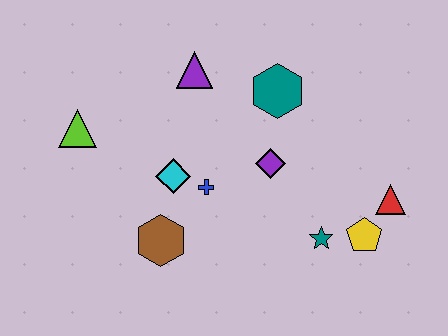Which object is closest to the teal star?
The yellow pentagon is closest to the teal star.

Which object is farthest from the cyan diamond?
The red triangle is farthest from the cyan diamond.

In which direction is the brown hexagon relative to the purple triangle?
The brown hexagon is below the purple triangle.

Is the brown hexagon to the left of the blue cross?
Yes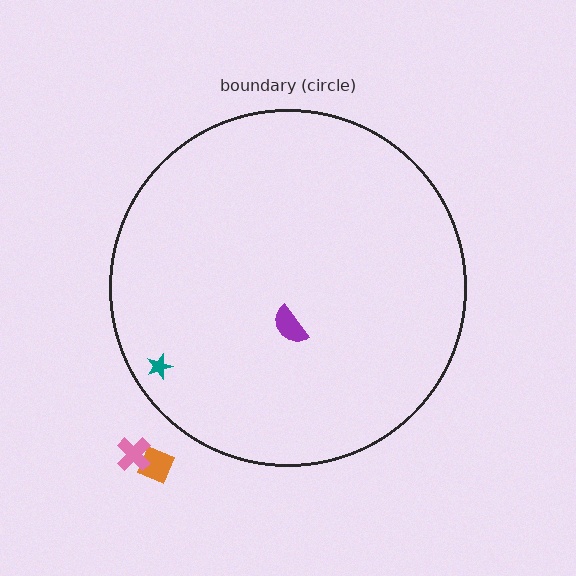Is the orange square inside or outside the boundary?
Outside.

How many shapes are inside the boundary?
2 inside, 2 outside.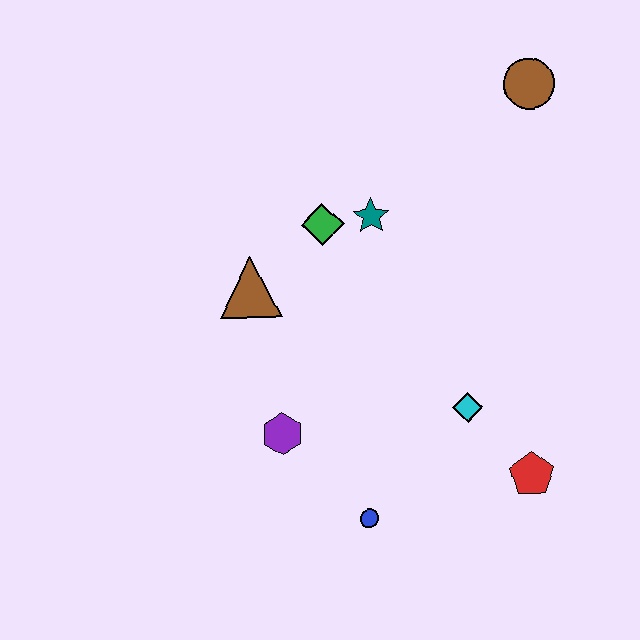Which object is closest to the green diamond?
The teal star is closest to the green diamond.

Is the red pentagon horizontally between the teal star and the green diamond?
No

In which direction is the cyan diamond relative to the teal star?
The cyan diamond is below the teal star.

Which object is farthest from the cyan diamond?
The brown circle is farthest from the cyan diamond.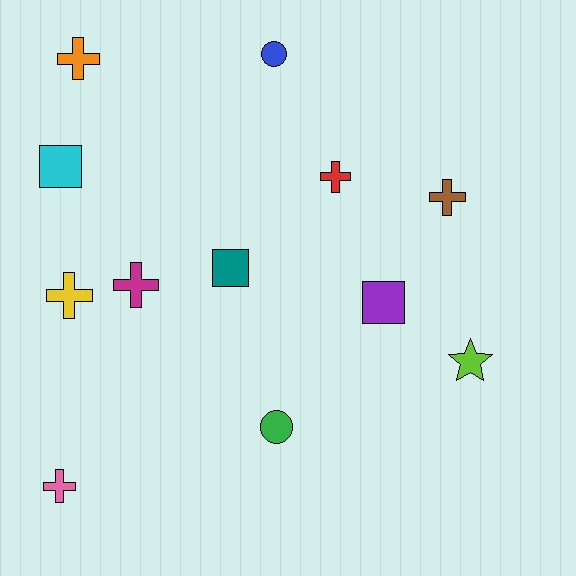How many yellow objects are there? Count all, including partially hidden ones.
There is 1 yellow object.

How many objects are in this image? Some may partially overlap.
There are 12 objects.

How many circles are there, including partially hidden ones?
There are 2 circles.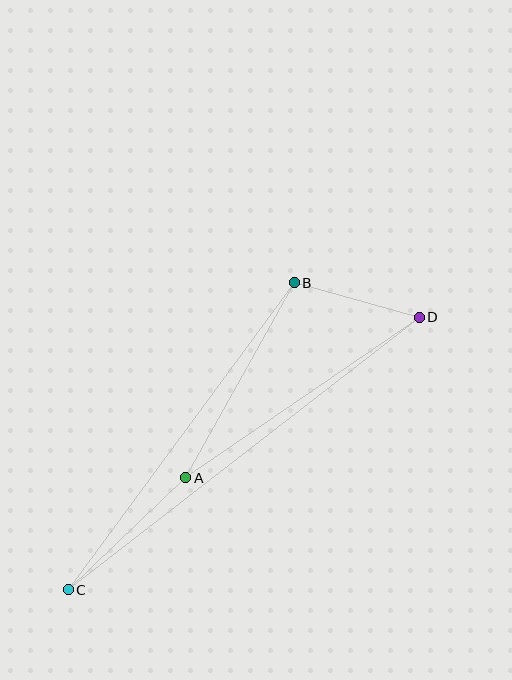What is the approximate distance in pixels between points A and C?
The distance between A and C is approximately 162 pixels.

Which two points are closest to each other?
Points B and D are closest to each other.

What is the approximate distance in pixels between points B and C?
The distance between B and C is approximately 381 pixels.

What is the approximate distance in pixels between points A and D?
The distance between A and D is approximately 284 pixels.